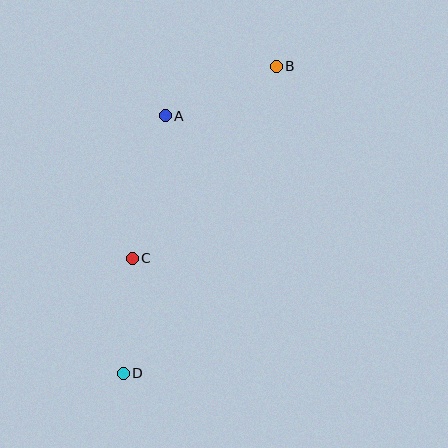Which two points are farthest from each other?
Points B and D are farthest from each other.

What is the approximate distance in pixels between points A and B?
The distance between A and B is approximately 122 pixels.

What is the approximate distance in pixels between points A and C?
The distance between A and C is approximately 147 pixels.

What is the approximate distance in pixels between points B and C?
The distance between B and C is approximately 240 pixels.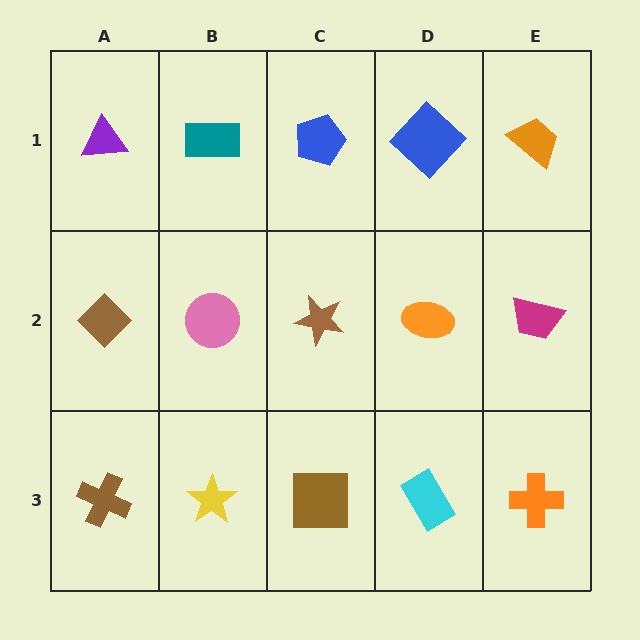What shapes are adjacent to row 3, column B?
A pink circle (row 2, column B), a brown cross (row 3, column A), a brown square (row 3, column C).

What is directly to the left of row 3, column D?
A brown square.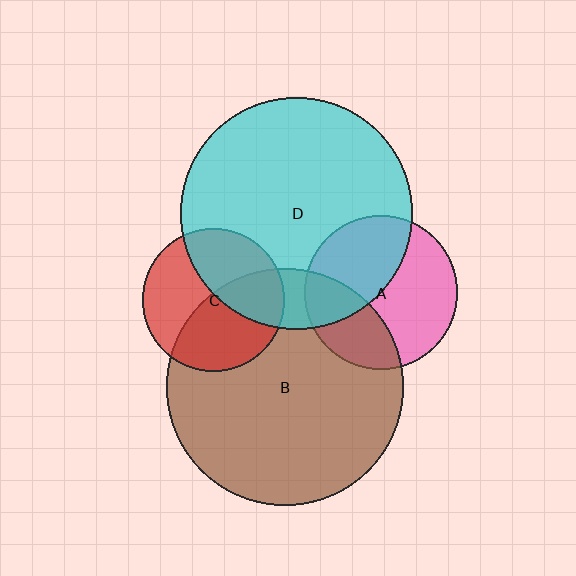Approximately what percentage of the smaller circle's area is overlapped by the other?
Approximately 15%.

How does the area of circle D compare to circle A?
Approximately 2.3 times.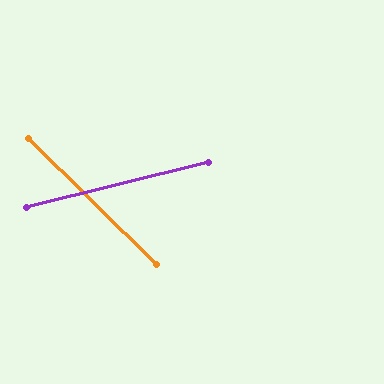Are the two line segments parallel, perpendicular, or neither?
Neither parallel nor perpendicular — they differ by about 58°.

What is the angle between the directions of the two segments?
Approximately 58 degrees.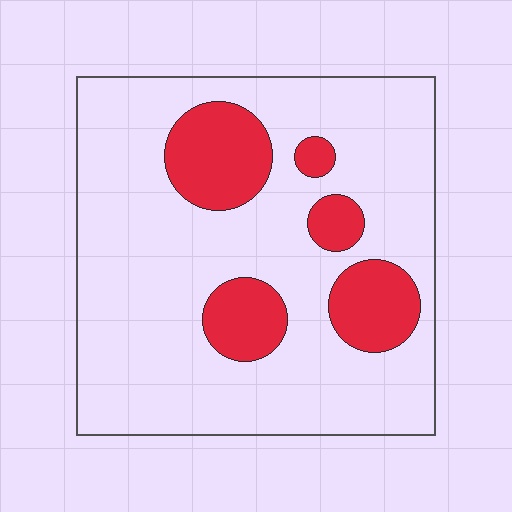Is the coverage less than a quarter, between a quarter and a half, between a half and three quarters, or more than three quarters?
Less than a quarter.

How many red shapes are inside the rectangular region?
5.